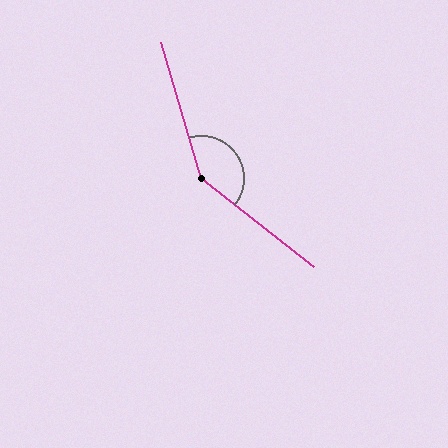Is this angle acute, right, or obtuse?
It is obtuse.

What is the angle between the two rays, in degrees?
Approximately 144 degrees.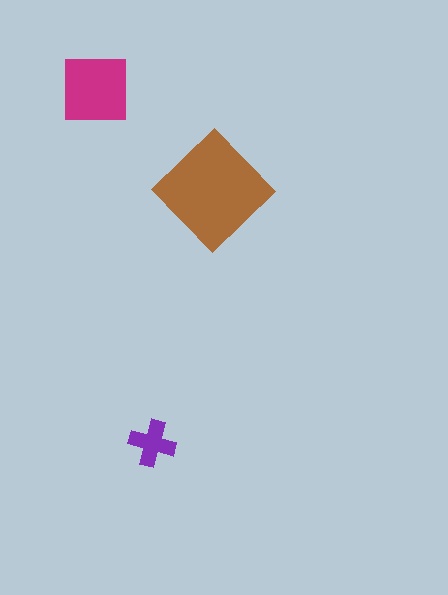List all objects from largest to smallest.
The brown diamond, the magenta square, the purple cross.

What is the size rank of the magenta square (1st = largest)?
2nd.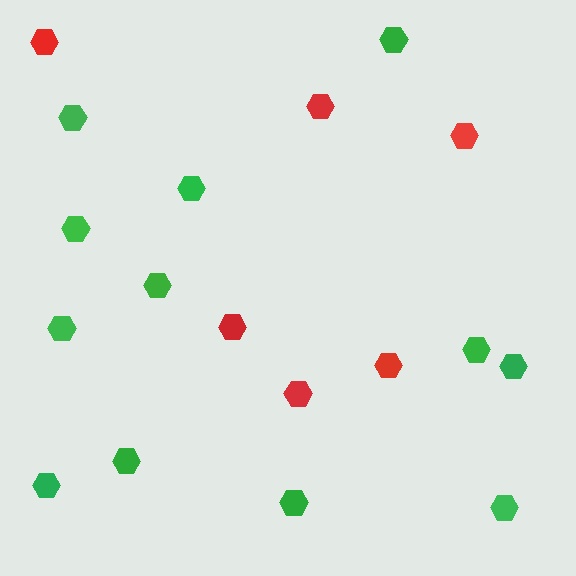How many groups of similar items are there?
There are 2 groups: one group of green hexagons (12) and one group of red hexagons (6).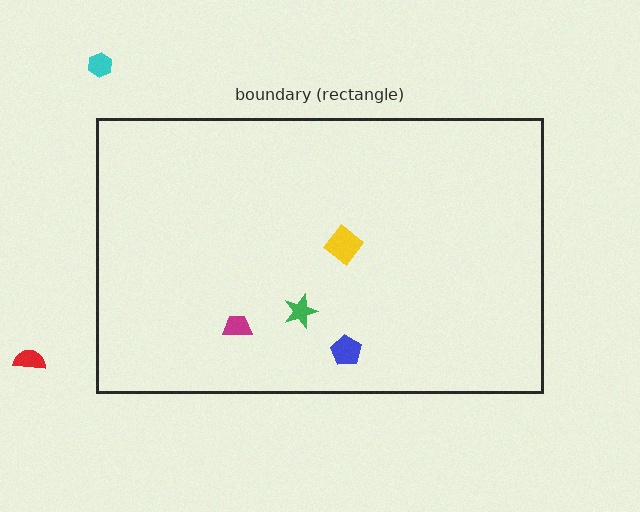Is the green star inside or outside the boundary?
Inside.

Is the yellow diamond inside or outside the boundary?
Inside.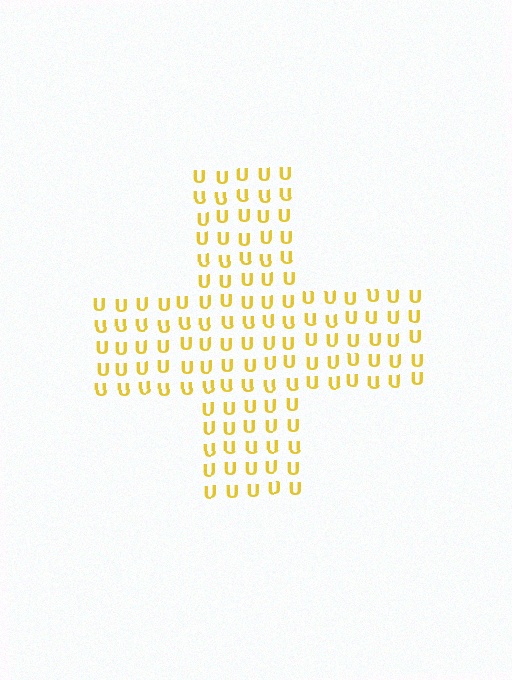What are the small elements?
The small elements are letter U's.